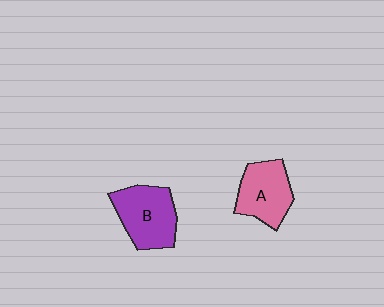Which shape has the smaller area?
Shape A (pink).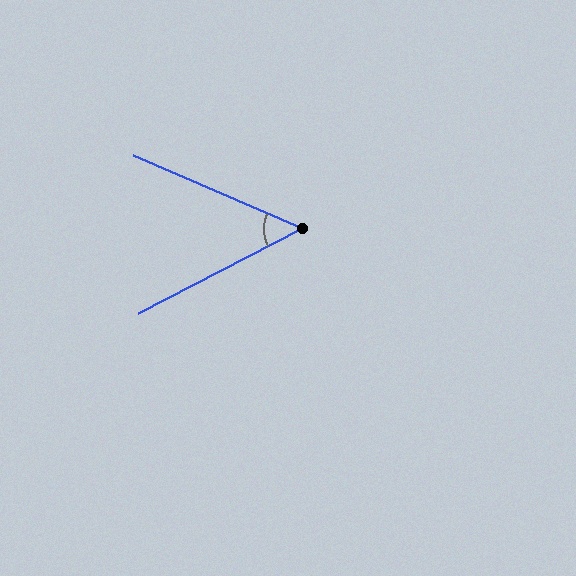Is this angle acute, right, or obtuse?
It is acute.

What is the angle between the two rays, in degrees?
Approximately 51 degrees.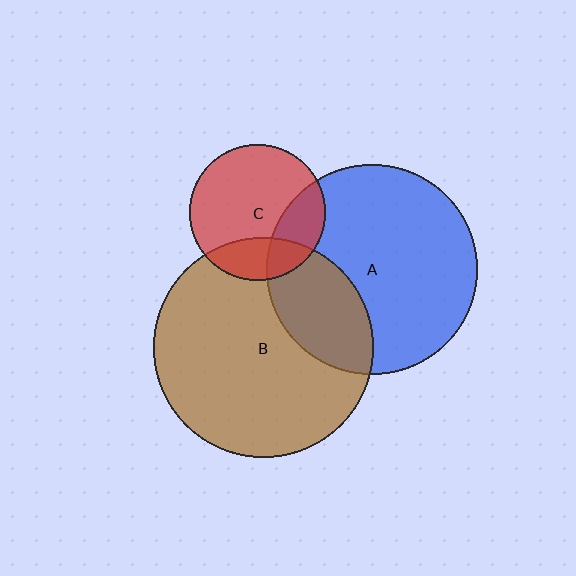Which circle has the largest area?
Circle B (brown).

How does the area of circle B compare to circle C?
Approximately 2.6 times.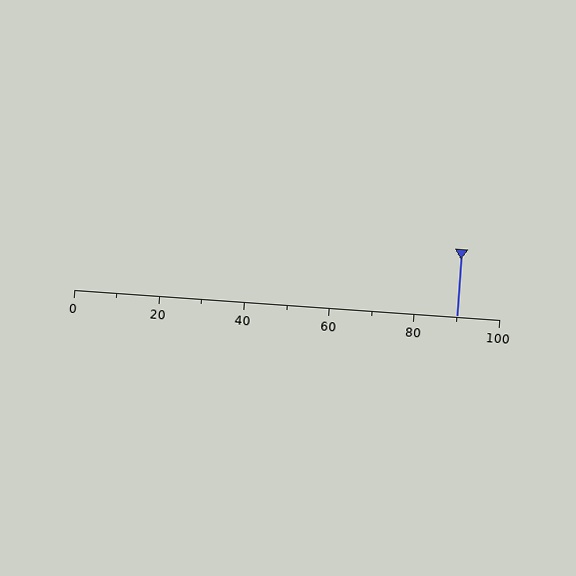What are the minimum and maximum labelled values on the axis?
The axis runs from 0 to 100.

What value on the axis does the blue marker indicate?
The marker indicates approximately 90.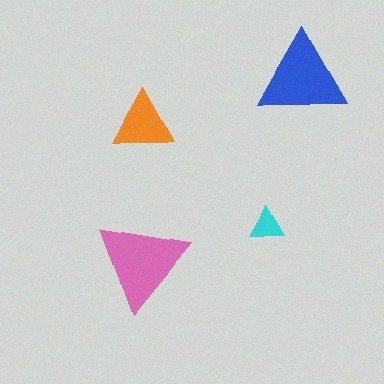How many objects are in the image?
There are 4 objects in the image.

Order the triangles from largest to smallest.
the pink one, the blue one, the orange one, the cyan one.